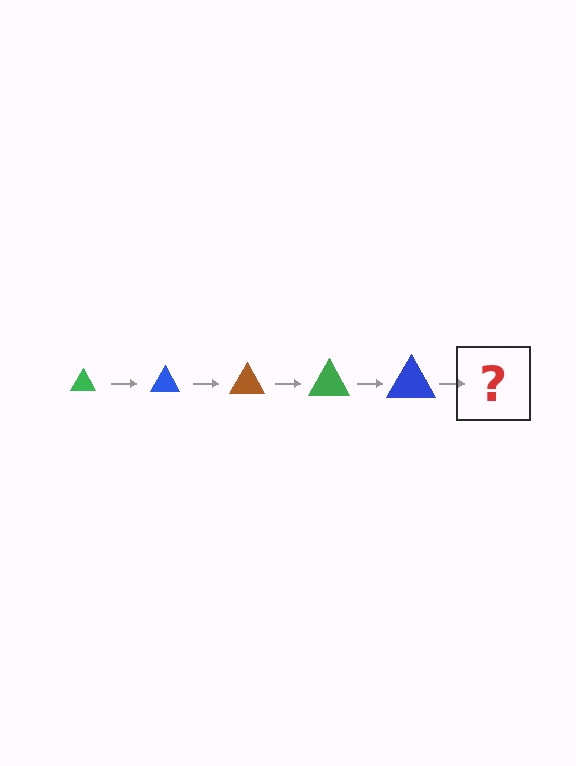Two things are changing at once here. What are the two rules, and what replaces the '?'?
The two rules are that the triangle grows larger each step and the color cycles through green, blue, and brown. The '?' should be a brown triangle, larger than the previous one.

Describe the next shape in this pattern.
It should be a brown triangle, larger than the previous one.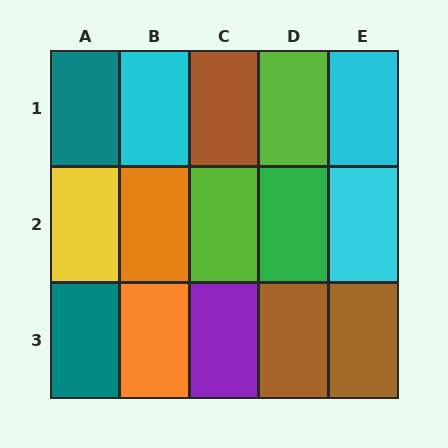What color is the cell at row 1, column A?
Teal.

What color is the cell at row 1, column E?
Cyan.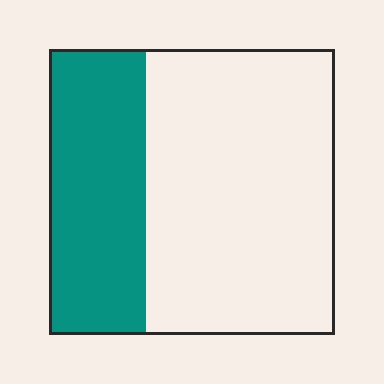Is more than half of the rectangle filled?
No.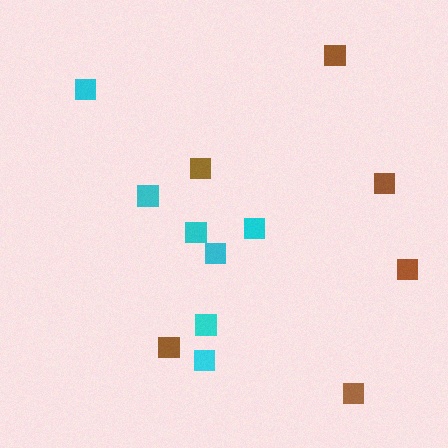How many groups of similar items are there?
There are 2 groups: one group of cyan squares (7) and one group of brown squares (6).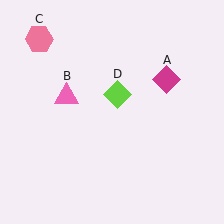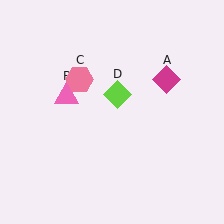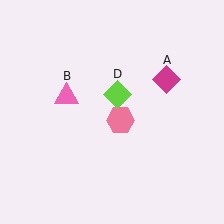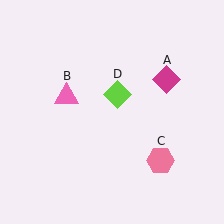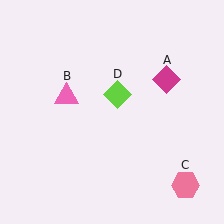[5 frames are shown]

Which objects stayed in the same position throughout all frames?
Magenta diamond (object A) and pink triangle (object B) and lime diamond (object D) remained stationary.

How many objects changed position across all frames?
1 object changed position: pink hexagon (object C).